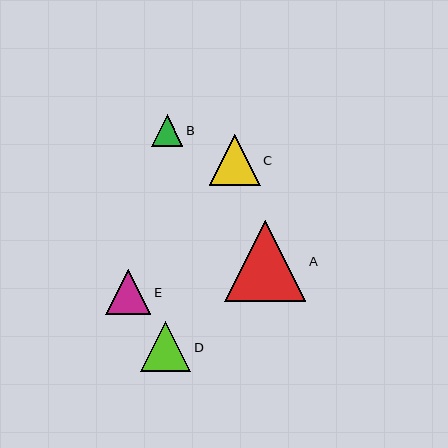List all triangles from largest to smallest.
From largest to smallest: A, C, D, E, B.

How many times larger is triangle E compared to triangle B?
Triangle E is approximately 1.4 times the size of triangle B.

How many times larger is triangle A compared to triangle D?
Triangle A is approximately 1.6 times the size of triangle D.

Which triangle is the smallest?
Triangle B is the smallest with a size of approximately 31 pixels.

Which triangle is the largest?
Triangle A is the largest with a size of approximately 81 pixels.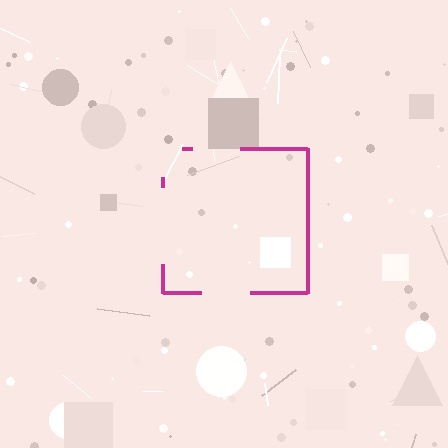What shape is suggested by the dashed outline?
The dashed outline suggests a square.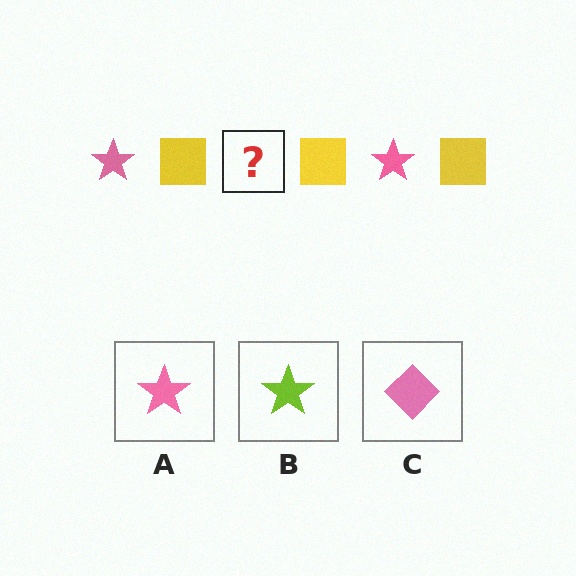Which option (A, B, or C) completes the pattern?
A.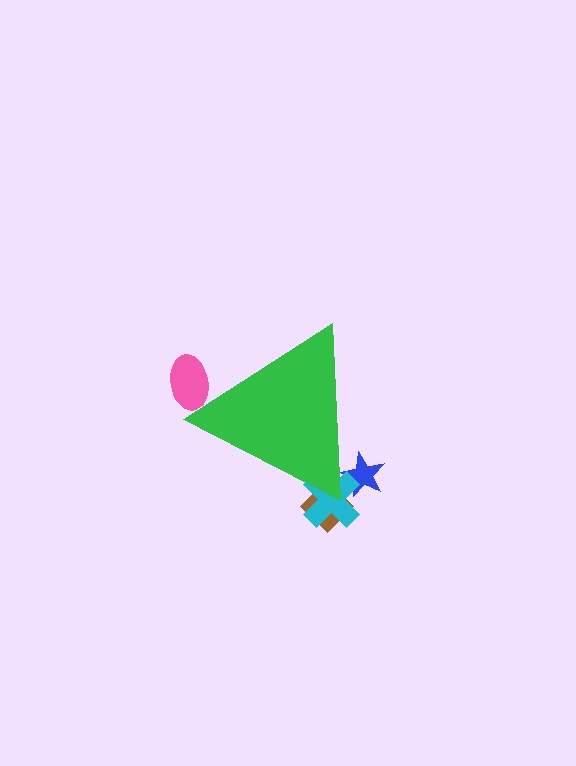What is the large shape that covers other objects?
A green triangle.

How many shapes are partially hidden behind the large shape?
4 shapes are partially hidden.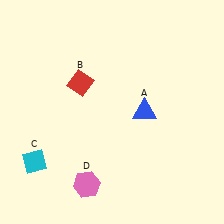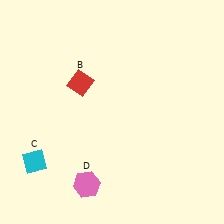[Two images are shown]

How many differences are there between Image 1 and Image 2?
There is 1 difference between the two images.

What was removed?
The blue triangle (A) was removed in Image 2.